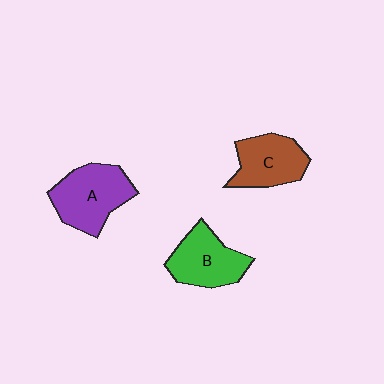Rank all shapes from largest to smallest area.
From largest to smallest: A (purple), B (green), C (brown).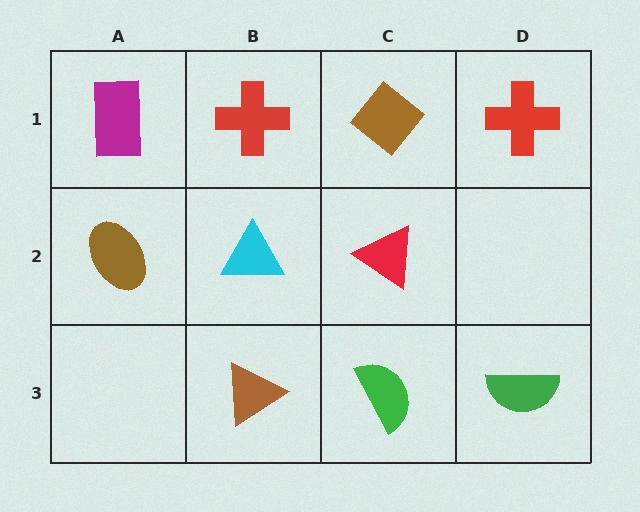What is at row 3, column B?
A brown triangle.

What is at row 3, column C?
A green semicircle.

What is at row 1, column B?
A red cross.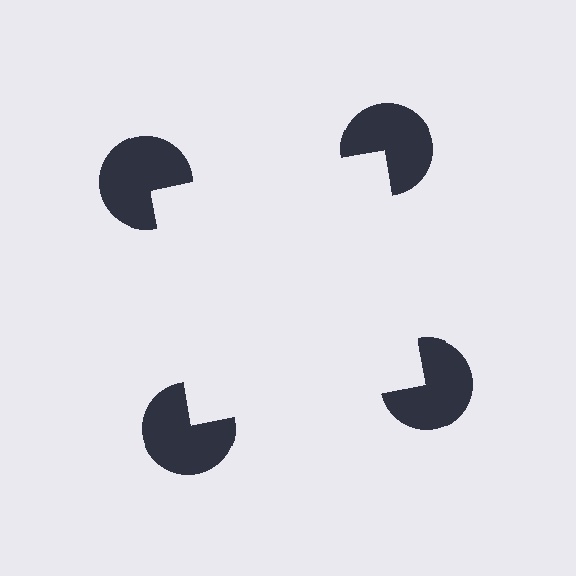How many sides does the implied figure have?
4 sides.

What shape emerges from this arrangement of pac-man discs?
An illusory square — its edges are inferred from the aligned wedge cuts in the pac-man discs, not physically drawn.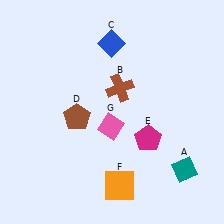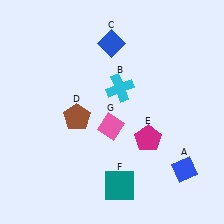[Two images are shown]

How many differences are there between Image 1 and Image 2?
There are 3 differences between the two images.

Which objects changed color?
A changed from teal to blue. B changed from brown to cyan. F changed from orange to teal.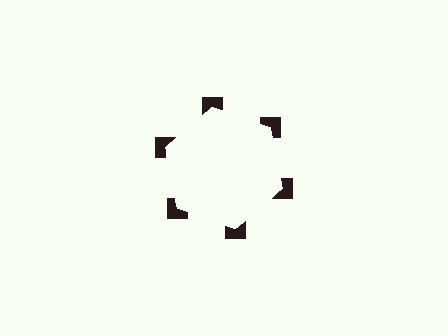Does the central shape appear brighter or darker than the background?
It typically appears slightly brighter than the background, even though no actual brightness change is drawn.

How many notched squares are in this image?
There are 6 — one at each vertex of the illusory hexagon.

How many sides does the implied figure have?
6 sides.